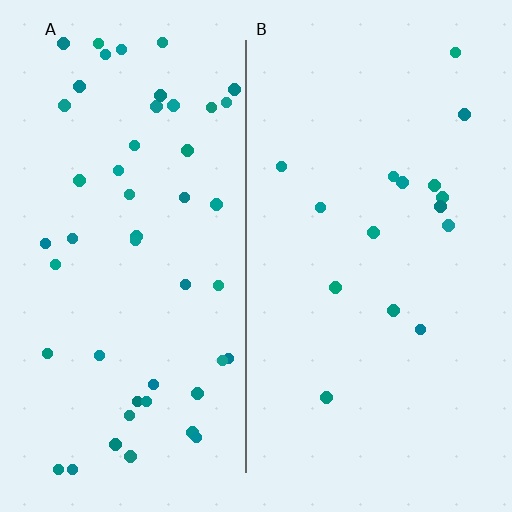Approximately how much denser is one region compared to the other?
Approximately 3.1× — region A over region B.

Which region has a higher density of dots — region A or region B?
A (the left).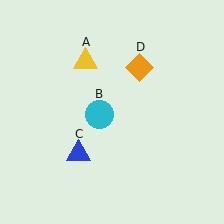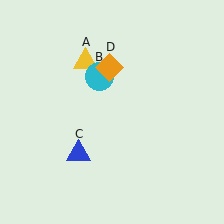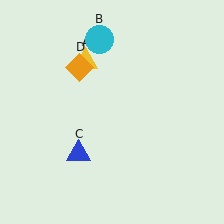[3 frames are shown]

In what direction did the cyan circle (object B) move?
The cyan circle (object B) moved up.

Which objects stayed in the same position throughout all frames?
Yellow triangle (object A) and blue triangle (object C) remained stationary.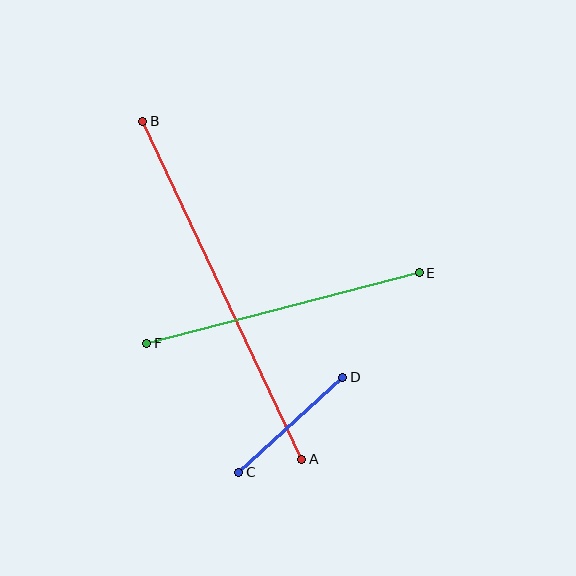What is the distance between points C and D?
The distance is approximately 141 pixels.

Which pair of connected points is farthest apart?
Points A and B are farthest apart.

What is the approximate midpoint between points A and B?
The midpoint is at approximately (222, 290) pixels.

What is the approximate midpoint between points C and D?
The midpoint is at approximately (291, 425) pixels.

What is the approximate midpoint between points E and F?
The midpoint is at approximately (283, 308) pixels.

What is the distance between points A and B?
The distance is approximately 373 pixels.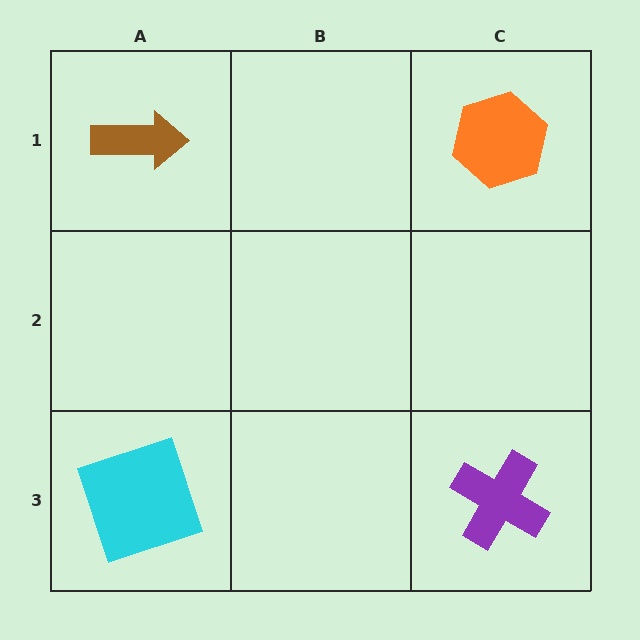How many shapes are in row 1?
2 shapes.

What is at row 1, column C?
An orange hexagon.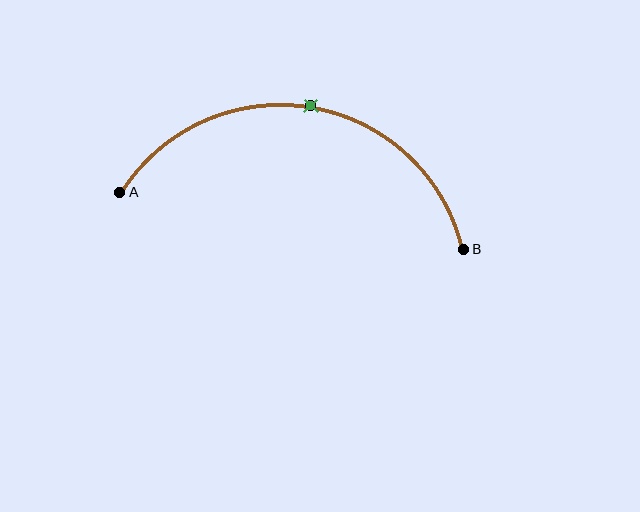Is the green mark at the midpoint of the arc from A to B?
Yes. The green mark lies on the arc at equal arc-length from both A and B — it is the arc midpoint.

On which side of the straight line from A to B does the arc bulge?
The arc bulges above the straight line connecting A and B.